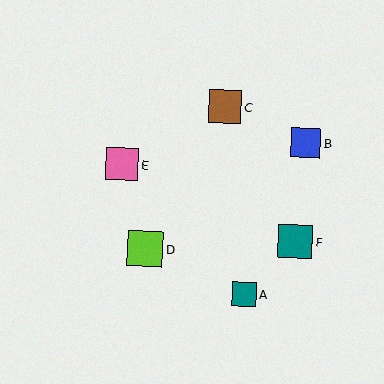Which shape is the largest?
The lime square (labeled D) is the largest.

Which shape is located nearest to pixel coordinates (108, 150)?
The pink square (labeled E) at (122, 164) is nearest to that location.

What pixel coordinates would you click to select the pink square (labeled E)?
Click at (122, 164) to select the pink square E.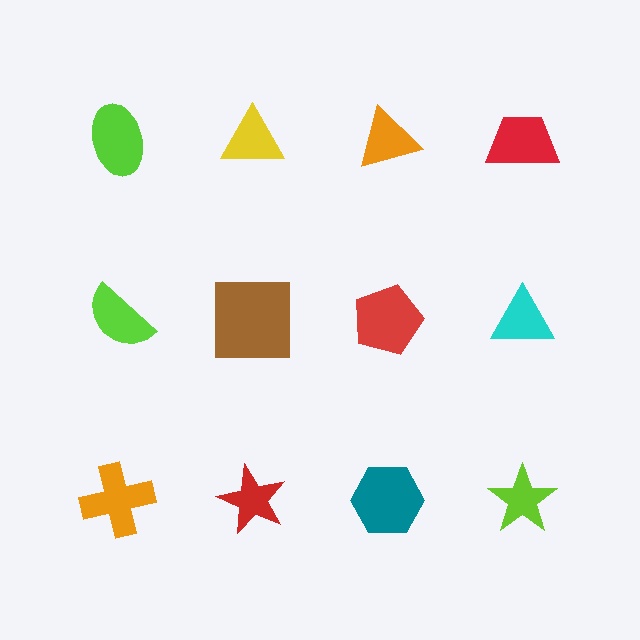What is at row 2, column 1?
A lime semicircle.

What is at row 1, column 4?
A red trapezoid.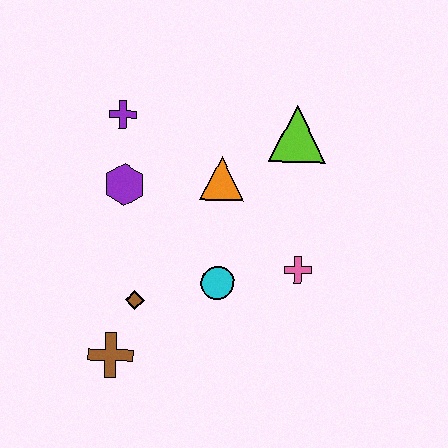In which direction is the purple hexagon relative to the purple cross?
The purple hexagon is below the purple cross.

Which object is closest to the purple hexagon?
The purple cross is closest to the purple hexagon.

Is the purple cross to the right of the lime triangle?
No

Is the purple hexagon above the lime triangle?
No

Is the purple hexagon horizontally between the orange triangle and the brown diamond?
No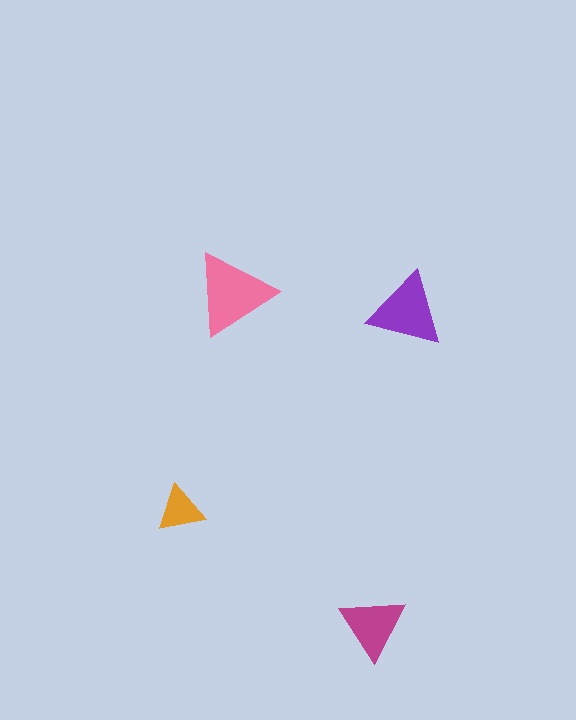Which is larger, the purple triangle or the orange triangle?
The purple one.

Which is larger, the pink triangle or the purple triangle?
The pink one.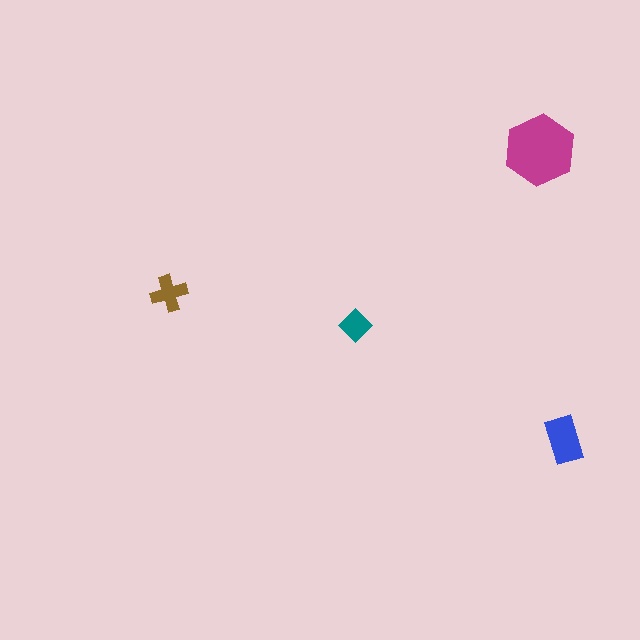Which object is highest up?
The magenta hexagon is topmost.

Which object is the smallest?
The teal diamond.